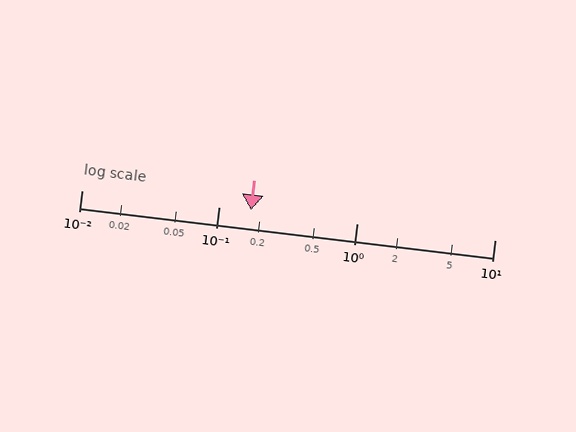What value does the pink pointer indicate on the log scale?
The pointer indicates approximately 0.17.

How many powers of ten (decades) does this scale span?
The scale spans 3 decades, from 0.01 to 10.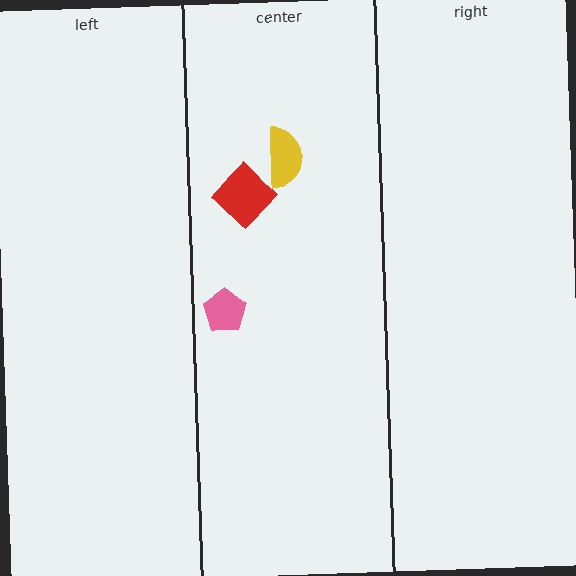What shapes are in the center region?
The red diamond, the pink pentagon, the yellow semicircle.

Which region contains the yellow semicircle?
The center region.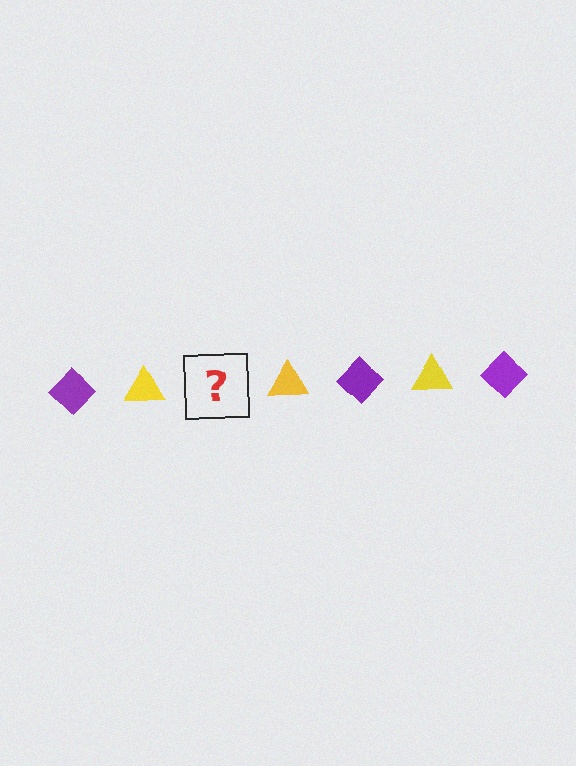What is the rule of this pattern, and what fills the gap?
The rule is that the pattern alternates between purple diamond and yellow triangle. The gap should be filled with a purple diamond.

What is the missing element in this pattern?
The missing element is a purple diamond.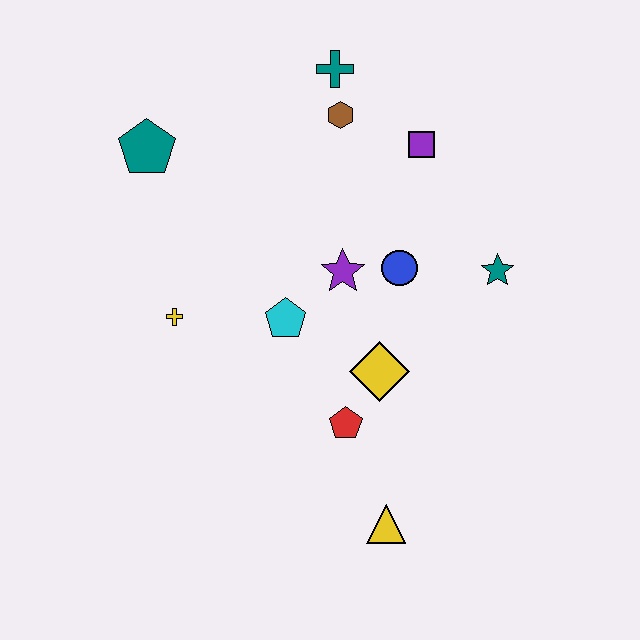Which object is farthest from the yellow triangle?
The teal cross is farthest from the yellow triangle.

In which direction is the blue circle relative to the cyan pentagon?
The blue circle is to the right of the cyan pentagon.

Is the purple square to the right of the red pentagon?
Yes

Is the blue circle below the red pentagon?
No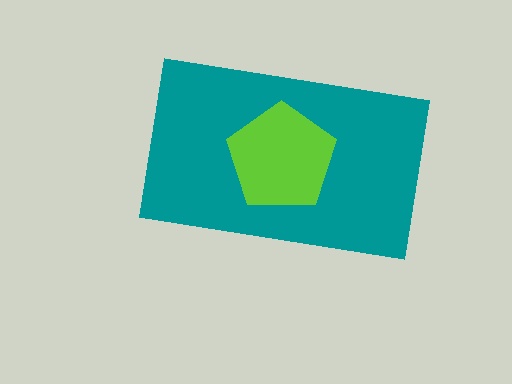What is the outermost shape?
The teal rectangle.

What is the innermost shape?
The lime pentagon.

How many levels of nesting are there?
2.